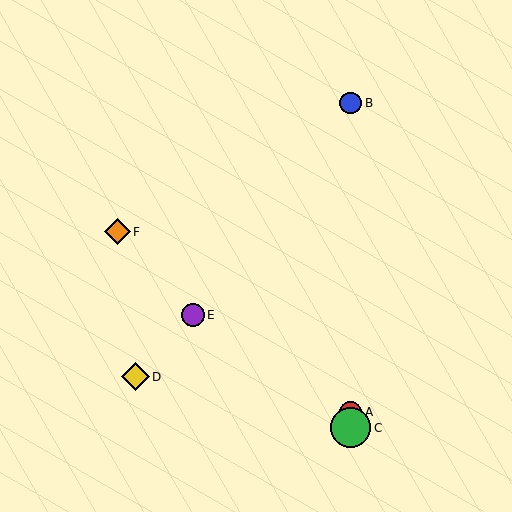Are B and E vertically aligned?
No, B is at x≈351 and E is at x≈193.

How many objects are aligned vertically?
3 objects (A, B, C) are aligned vertically.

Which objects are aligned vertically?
Objects A, B, C are aligned vertically.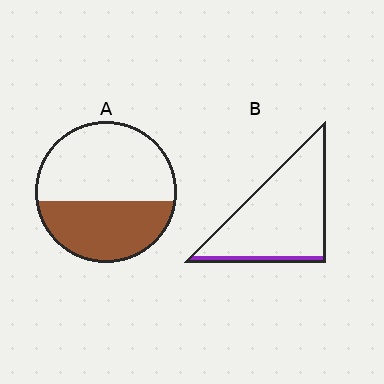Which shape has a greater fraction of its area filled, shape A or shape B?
Shape A.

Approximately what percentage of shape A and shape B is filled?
A is approximately 40% and B is approximately 10%.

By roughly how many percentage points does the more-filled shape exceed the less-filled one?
By roughly 30 percentage points (A over B).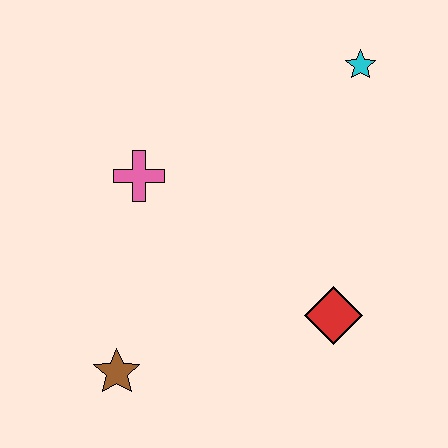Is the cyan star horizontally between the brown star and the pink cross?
No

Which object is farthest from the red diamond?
The cyan star is farthest from the red diamond.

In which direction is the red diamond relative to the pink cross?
The red diamond is to the right of the pink cross.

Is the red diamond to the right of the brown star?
Yes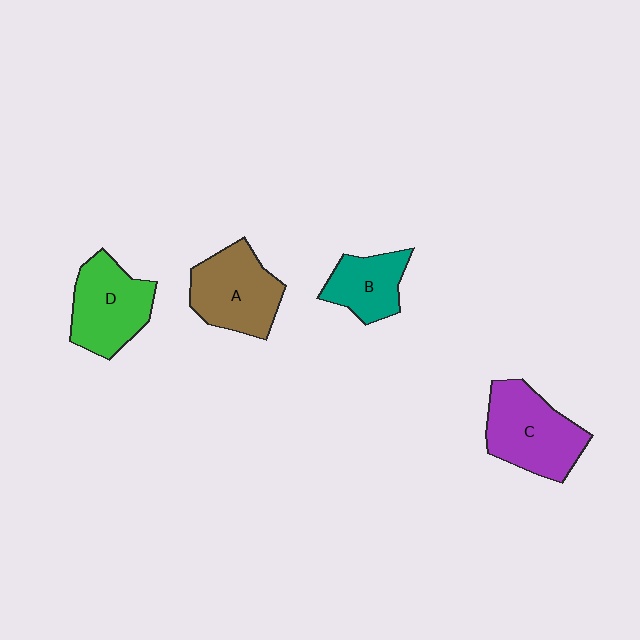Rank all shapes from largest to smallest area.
From largest to smallest: C (purple), A (brown), D (green), B (teal).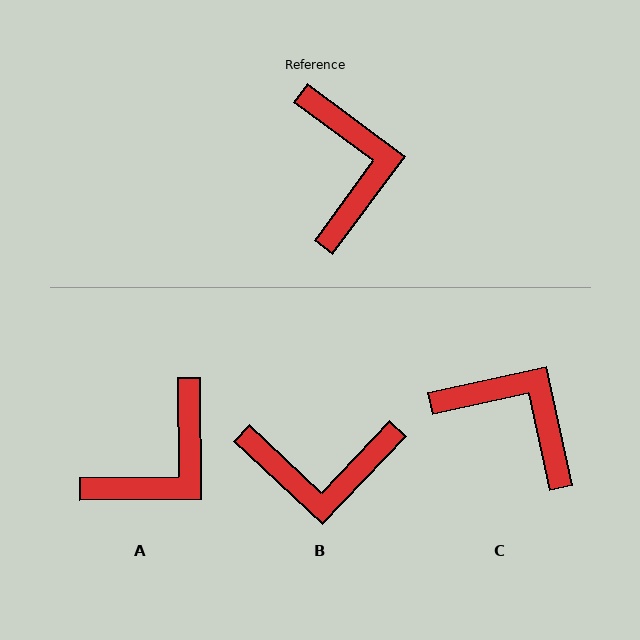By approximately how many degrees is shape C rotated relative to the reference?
Approximately 49 degrees counter-clockwise.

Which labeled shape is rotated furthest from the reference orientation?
B, about 97 degrees away.